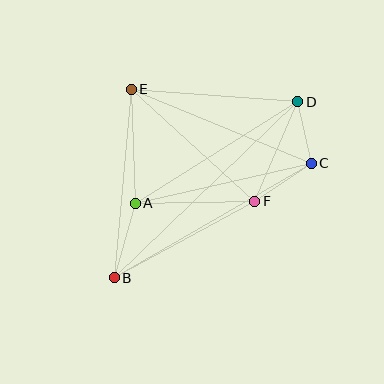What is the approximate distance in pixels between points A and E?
The distance between A and E is approximately 114 pixels.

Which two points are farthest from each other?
Points B and D are farthest from each other.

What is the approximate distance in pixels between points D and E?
The distance between D and E is approximately 167 pixels.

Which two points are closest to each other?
Points C and D are closest to each other.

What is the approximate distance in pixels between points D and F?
The distance between D and F is approximately 108 pixels.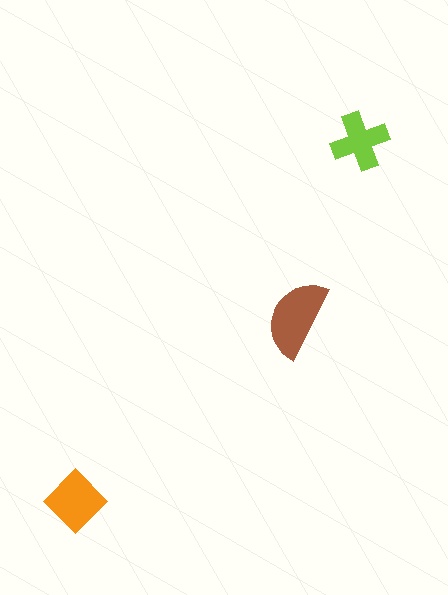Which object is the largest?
The brown semicircle.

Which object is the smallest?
The lime cross.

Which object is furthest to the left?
The orange diamond is leftmost.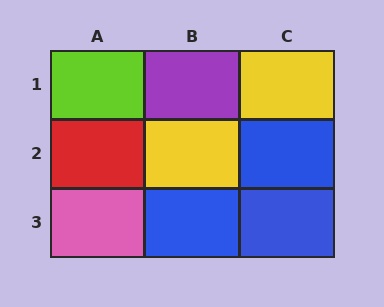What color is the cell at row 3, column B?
Blue.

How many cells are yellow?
2 cells are yellow.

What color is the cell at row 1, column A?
Lime.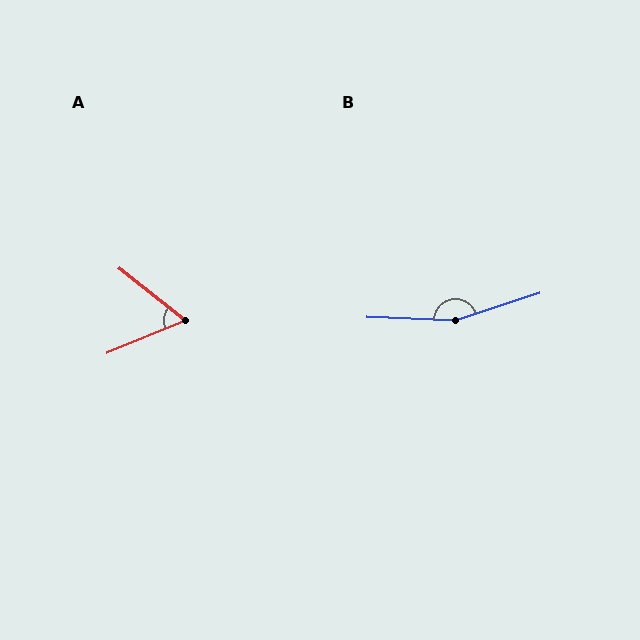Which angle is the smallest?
A, at approximately 60 degrees.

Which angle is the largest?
B, at approximately 160 degrees.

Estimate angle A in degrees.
Approximately 60 degrees.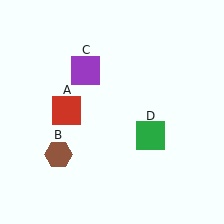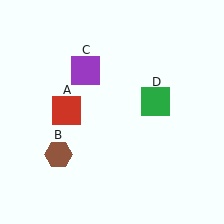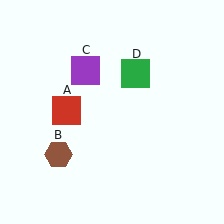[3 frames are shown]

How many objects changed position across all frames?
1 object changed position: green square (object D).